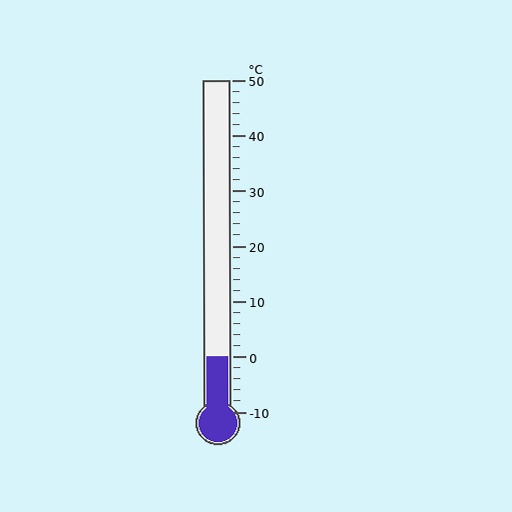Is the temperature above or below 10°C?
The temperature is below 10°C.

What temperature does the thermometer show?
The thermometer shows approximately 0°C.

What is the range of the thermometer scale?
The thermometer scale ranges from -10°C to 50°C.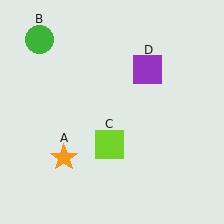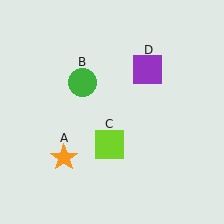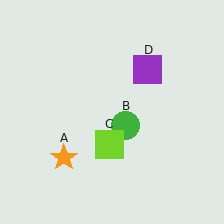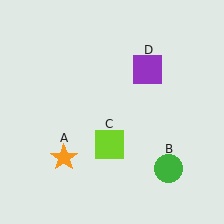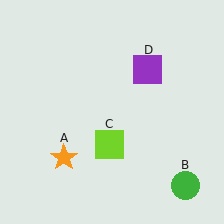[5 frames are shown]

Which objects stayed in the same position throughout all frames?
Orange star (object A) and lime square (object C) and purple square (object D) remained stationary.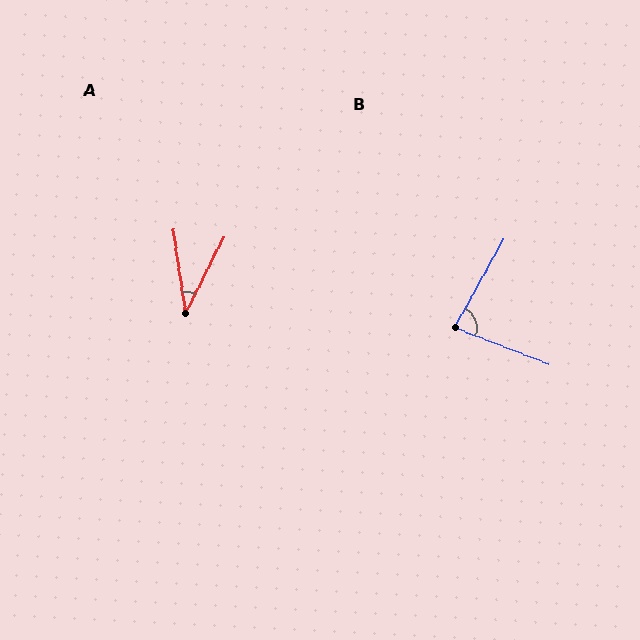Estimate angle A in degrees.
Approximately 35 degrees.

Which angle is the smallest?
A, at approximately 35 degrees.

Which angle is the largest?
B, at approximately 82 degrees.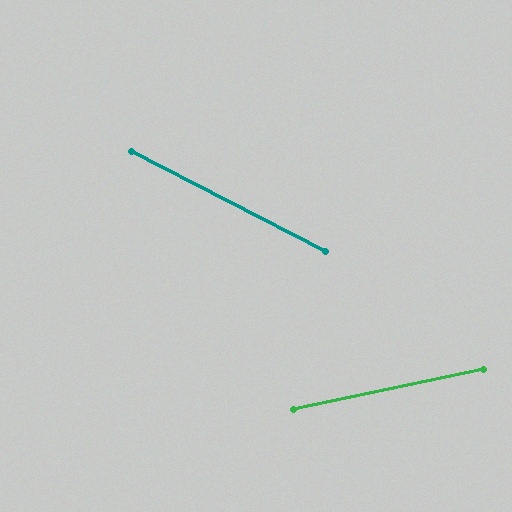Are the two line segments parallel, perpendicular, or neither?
Neither parallel nor perpendicular — they differ by about 39°.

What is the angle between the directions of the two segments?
Approximately 39 degrees.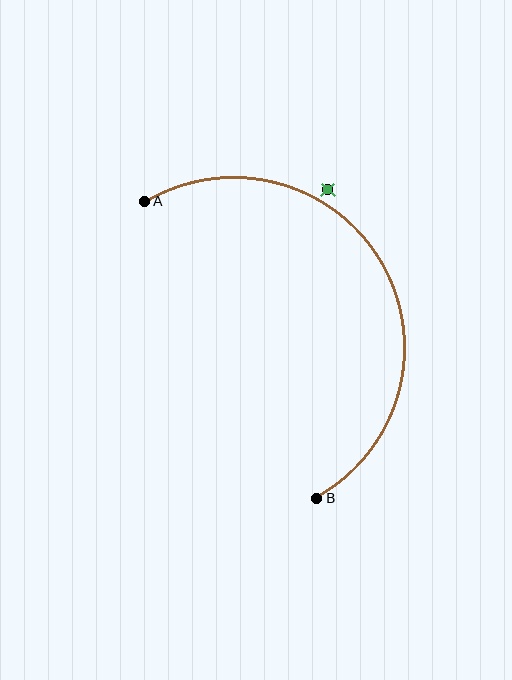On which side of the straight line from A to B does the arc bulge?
The arc bulges to the right of the straight line connecting A and B.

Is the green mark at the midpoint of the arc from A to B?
No — the green mark does not lie on the arc at all. It sits slightly outside the curve.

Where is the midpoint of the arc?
The arc midpoint is the point on the curve farthest from the straight line joining A and B. It sits to the right of that line.